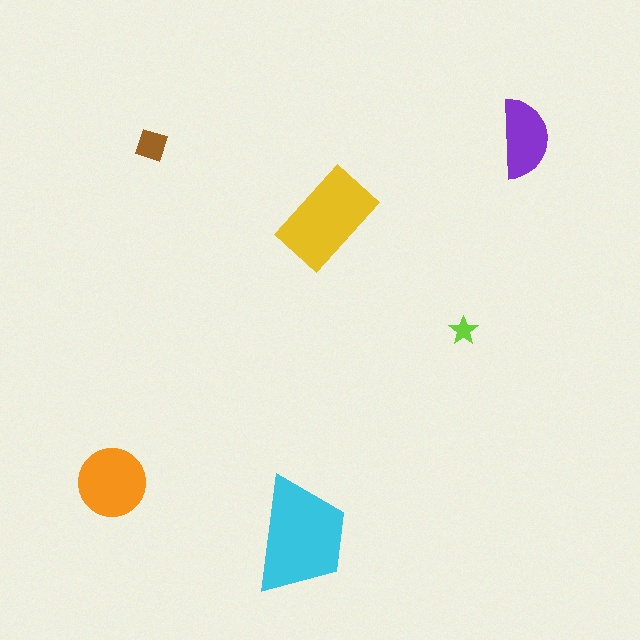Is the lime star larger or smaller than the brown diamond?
Smaller.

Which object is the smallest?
The lime star.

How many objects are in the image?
There are 6 objects in the image.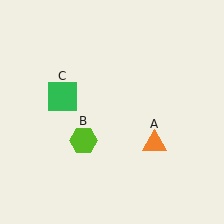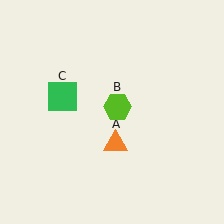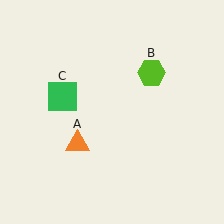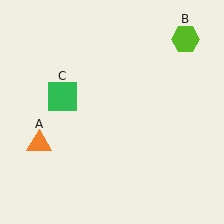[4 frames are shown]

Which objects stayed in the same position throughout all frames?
Green square (object C) remained stationary.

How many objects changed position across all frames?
2 objects changed position: orange triangle (object A), lime hexagon (object B).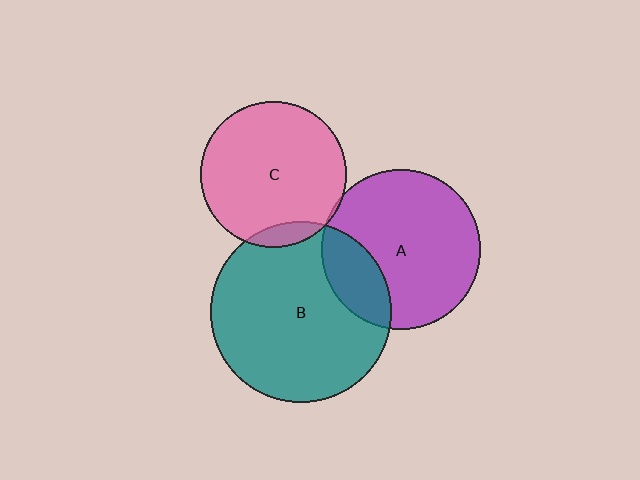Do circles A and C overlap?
Yes.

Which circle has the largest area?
Circle B (teal).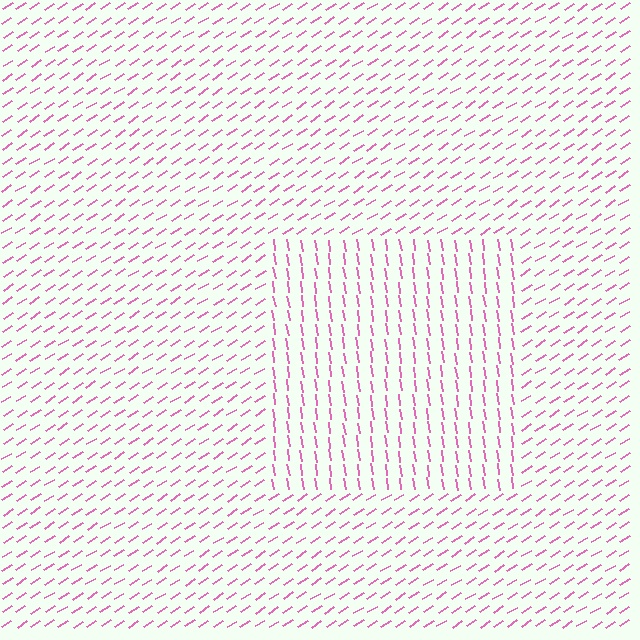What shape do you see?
I see a rectangle.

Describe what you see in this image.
The image is filled with small pink line segments. A rectangle region in the image has lines oriented differently from the surrounding lines, creating a visible texture boundary.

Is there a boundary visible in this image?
Yes, there is a texture boundary formed by a change in line orientation.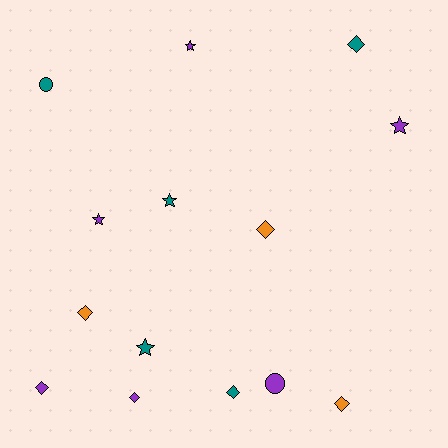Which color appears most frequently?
Purple, with 6 objects.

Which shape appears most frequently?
Diamond, with 7 objects.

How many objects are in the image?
There are 14 objects.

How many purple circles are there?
There is 1 purple circle.